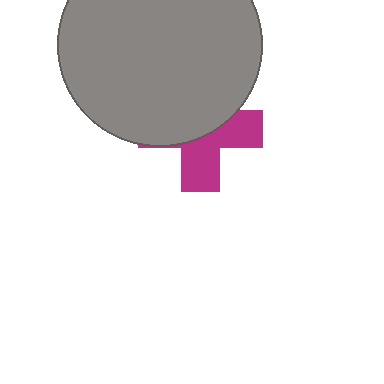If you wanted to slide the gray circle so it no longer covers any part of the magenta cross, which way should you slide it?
Slide it up — that is the most direct way to separate the two shapes.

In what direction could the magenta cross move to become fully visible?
The magenta cross could move down. That would shift it out from behind the gray circle entirely.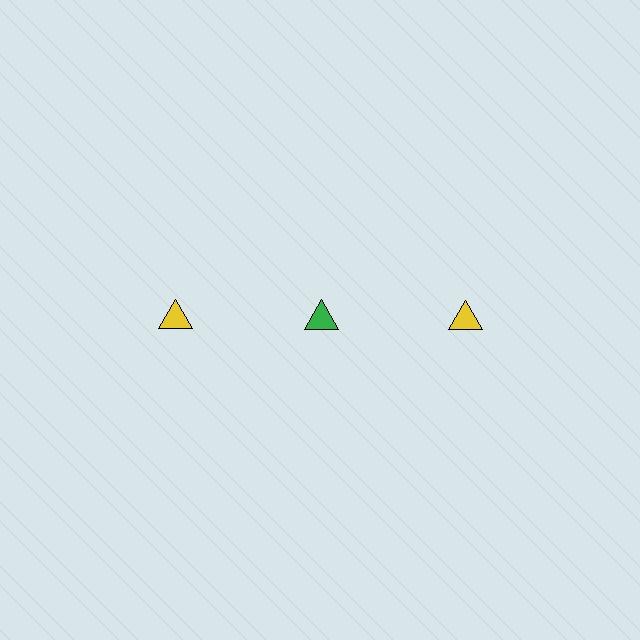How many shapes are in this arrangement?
There are 3 shapes arranged in a grid pattern.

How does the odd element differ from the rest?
It has a different color: green instead of yellow.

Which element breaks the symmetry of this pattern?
The green triangle in the top row, second from left column breaks the symmetry. All other shapes are yellow triangles.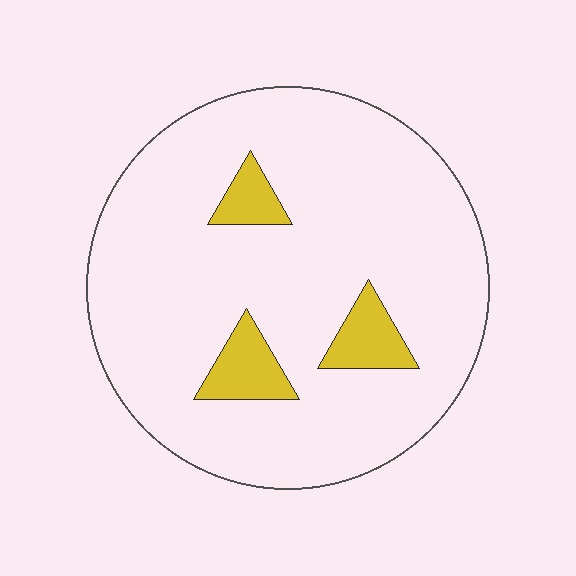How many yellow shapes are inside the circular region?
3.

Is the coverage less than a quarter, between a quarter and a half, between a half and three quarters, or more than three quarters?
Less than a quarter.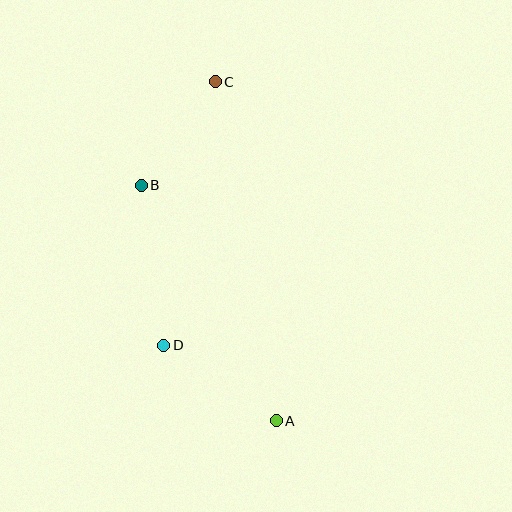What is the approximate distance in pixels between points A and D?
The distance between A and D is approximately 135 pixels.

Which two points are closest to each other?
Points B and C are closest to each other.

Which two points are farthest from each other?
Points A and C are farthest from each other.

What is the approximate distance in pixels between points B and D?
The distance between B and D is approximately 162 pixels.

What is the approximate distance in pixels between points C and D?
The distance between C and D is approximately 269 pixels.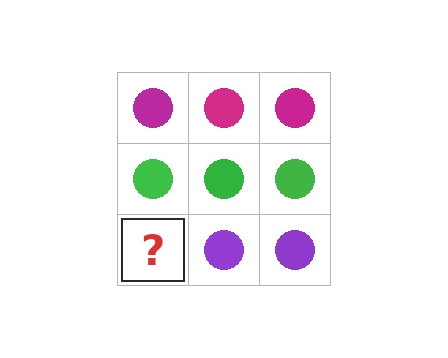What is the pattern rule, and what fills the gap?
The rule is that each row has a consistent color. The gap should be filled with a purple circle.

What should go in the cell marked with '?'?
The missing cell should contain a purple circle.